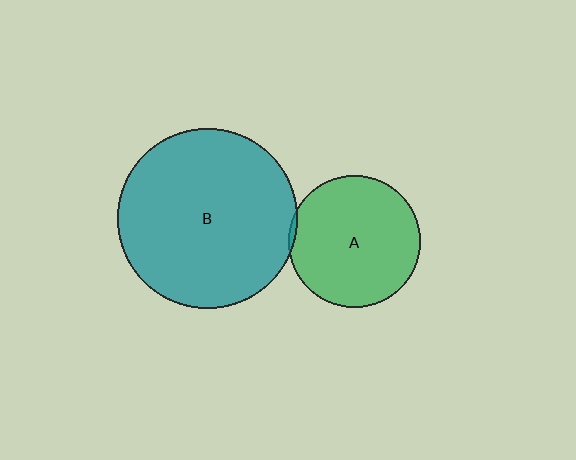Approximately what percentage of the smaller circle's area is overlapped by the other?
Approximately 5%.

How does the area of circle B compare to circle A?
Approximately 1.9 times.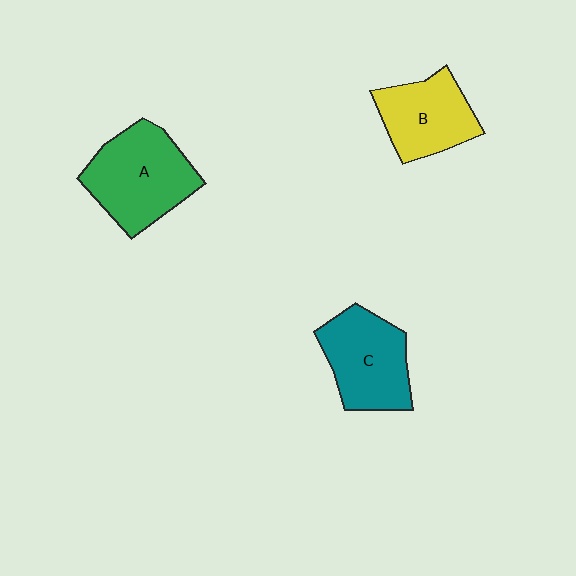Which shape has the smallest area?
Shape B (yellow).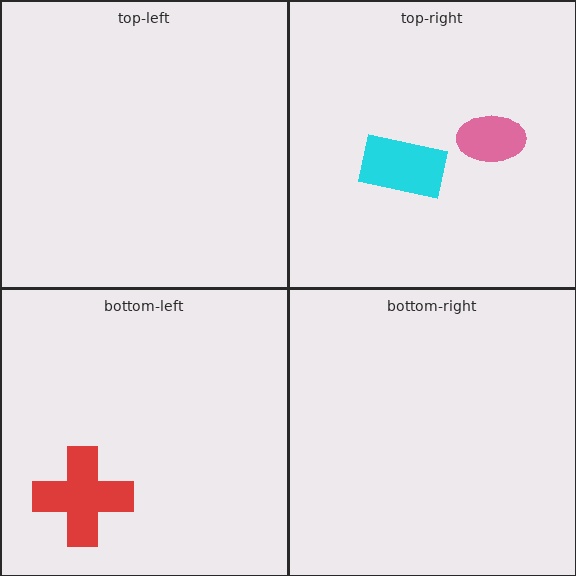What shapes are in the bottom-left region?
The red cross.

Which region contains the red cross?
The bottom-left region.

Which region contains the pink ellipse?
The top-right region.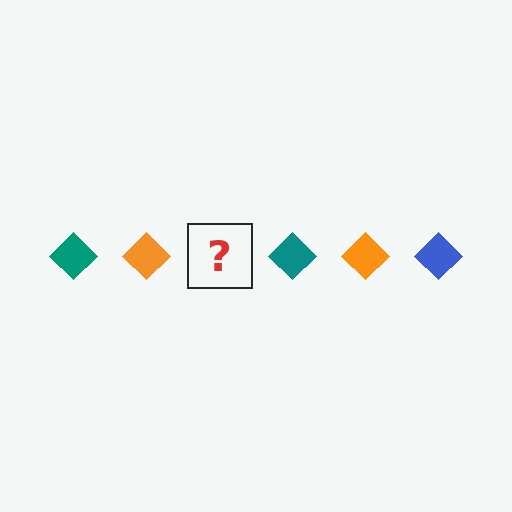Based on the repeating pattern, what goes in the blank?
The blank should be a blue diamond.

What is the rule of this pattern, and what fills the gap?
The rule is that the pattern cycles through teal, orange, blue diamonds. The gap should be filled with a blue diamond.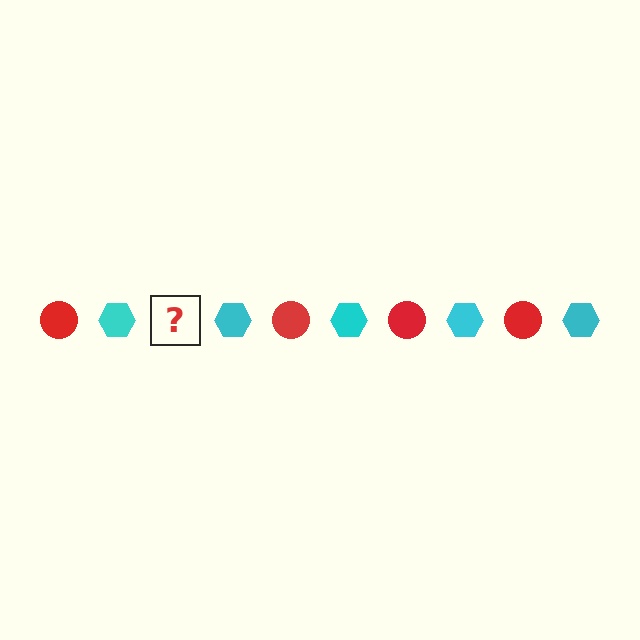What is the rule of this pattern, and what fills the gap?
The rule is that the pattern alternates between red circle and cyan hexagon. The gap should be filled with a red circle.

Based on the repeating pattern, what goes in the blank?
The blank should be a red circle.